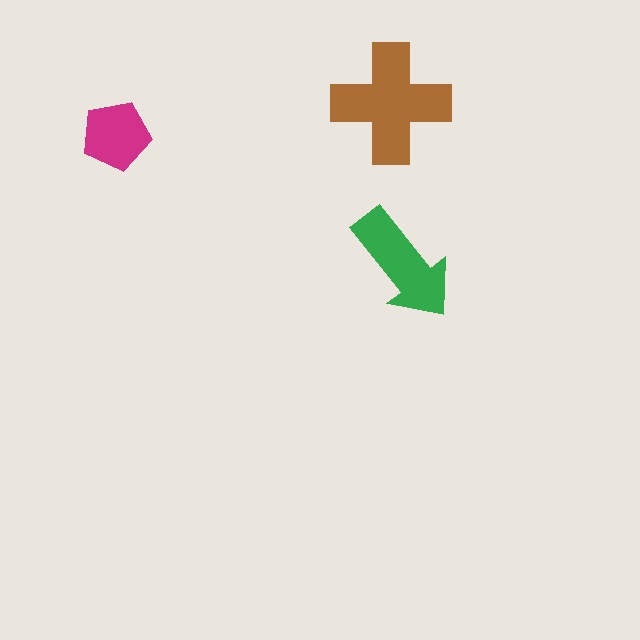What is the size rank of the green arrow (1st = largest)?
2nd.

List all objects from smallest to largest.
The magenta pentagon, the green arrow, the brown cross.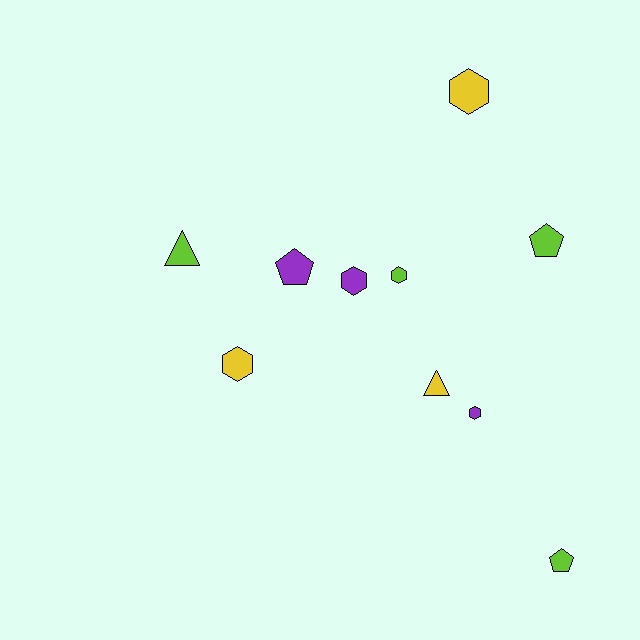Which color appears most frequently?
Lime, with 4 objects.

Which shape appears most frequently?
Hexagon, with 5 objects.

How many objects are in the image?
There are 10 objects.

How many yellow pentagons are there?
There are no yellow pentagons.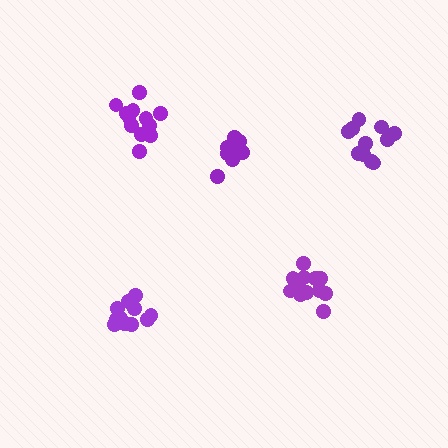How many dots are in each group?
Group 1: 11 dots, Group 2: 12 dots, Group 3: 9 dots, Group 4: 12 dots, Group 5: 13 dots (57 total).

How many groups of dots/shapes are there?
There are 5 groups.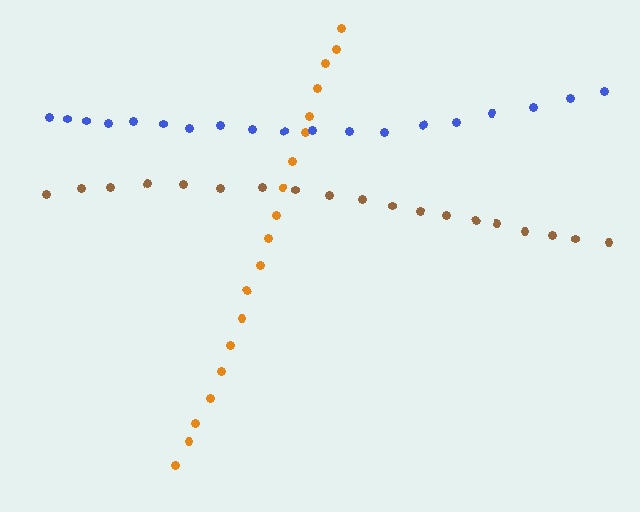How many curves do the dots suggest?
There are 3 distinct paths.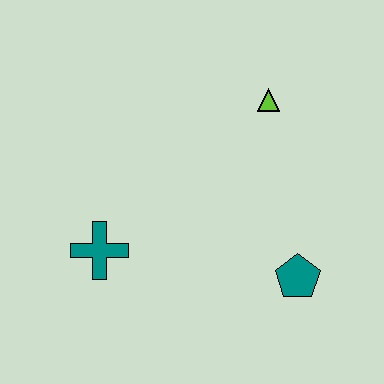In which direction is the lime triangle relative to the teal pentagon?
The lime triangle is above the teal pentagon.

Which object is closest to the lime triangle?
The teal pentagon is closest to the lime triangle.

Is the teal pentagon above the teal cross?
No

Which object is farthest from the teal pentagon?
The teal cross is farthest from the teal pentagon.